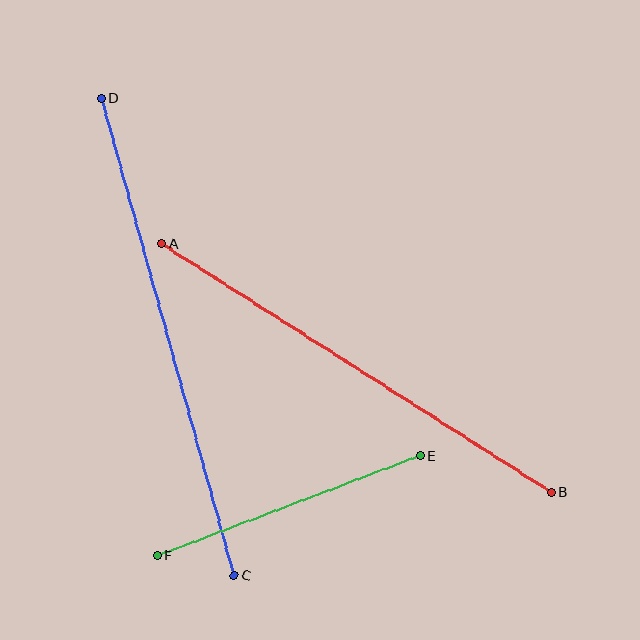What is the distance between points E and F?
The distance is approximately 282 pixels.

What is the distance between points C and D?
The distance is approximately 496 pixels.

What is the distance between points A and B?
The distance is approximately 462 pixels.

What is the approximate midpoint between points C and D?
The midpoint is at approximately (168, 337) pixels.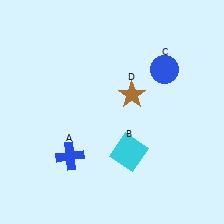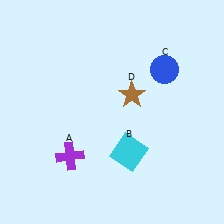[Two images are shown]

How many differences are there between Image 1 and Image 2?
There is 1 difference between the two images.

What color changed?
The cross (A) changed from blue in Image 1 to purple in Image 2.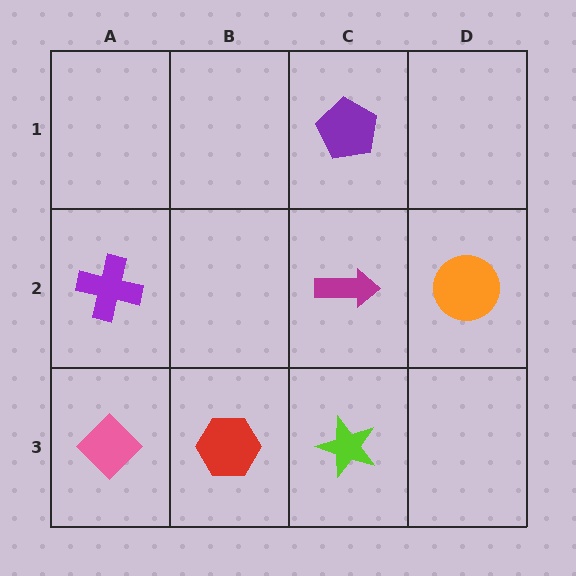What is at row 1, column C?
A purple pentagon.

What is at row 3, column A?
A pink diamond.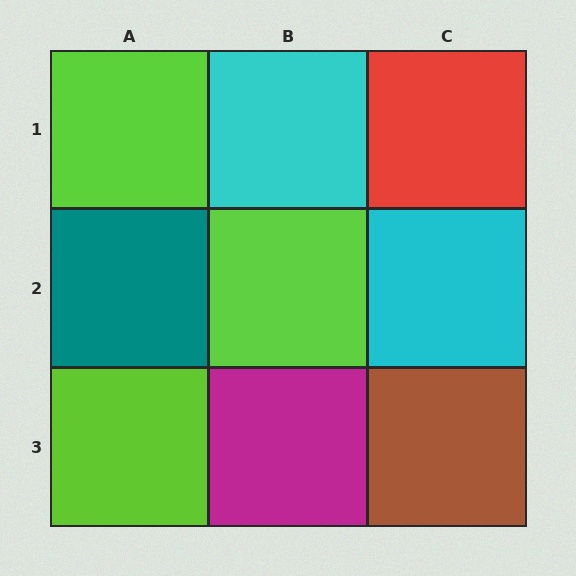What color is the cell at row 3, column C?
Brown.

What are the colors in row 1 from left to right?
Lime, cyan, red.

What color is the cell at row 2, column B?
Lime.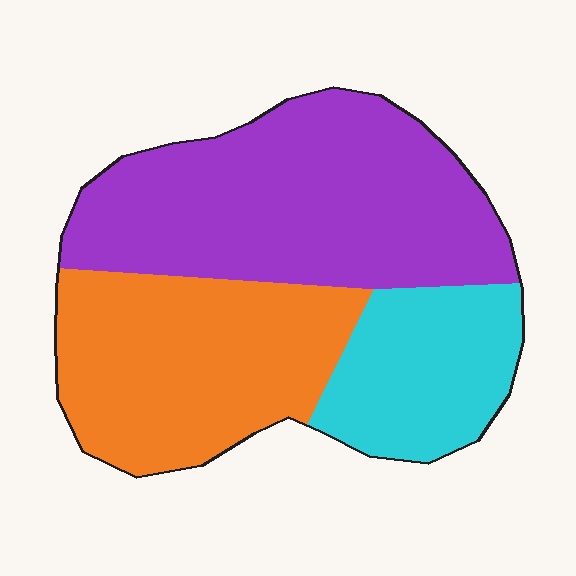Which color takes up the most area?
Purple, at roughly 45%.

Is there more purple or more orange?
Purple.